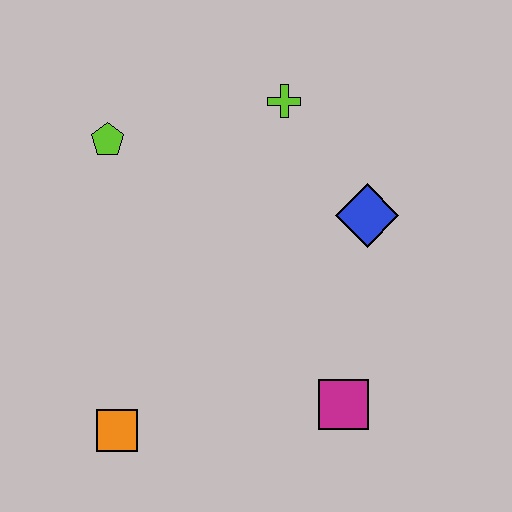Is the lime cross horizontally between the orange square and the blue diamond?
Yes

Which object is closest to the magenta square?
The blue diamond is closest to the magenta square.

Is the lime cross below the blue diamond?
No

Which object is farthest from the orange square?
The lime cross is farthest from the orange square.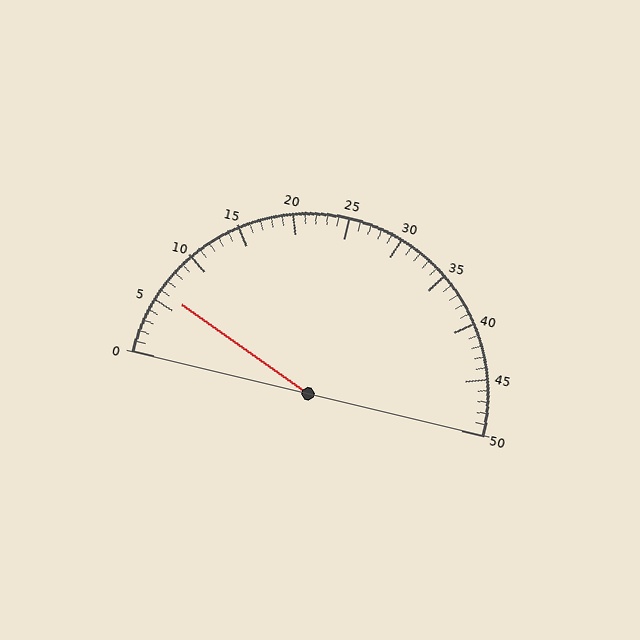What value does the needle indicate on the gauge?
The needle indicates approximately 6.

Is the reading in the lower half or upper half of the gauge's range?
The reading is in the lower half of the range (0 to 50).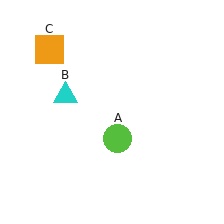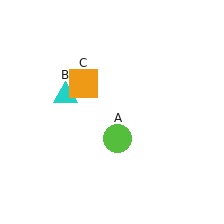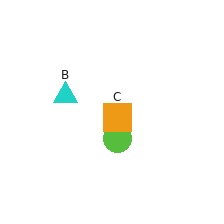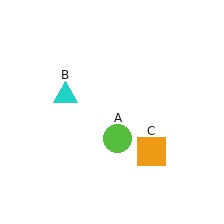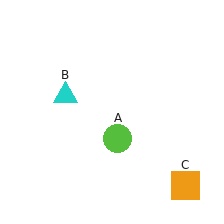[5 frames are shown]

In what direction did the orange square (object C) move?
The orange square (object C) moved down and to the right.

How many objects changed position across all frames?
1 object changed position: orange square (object C).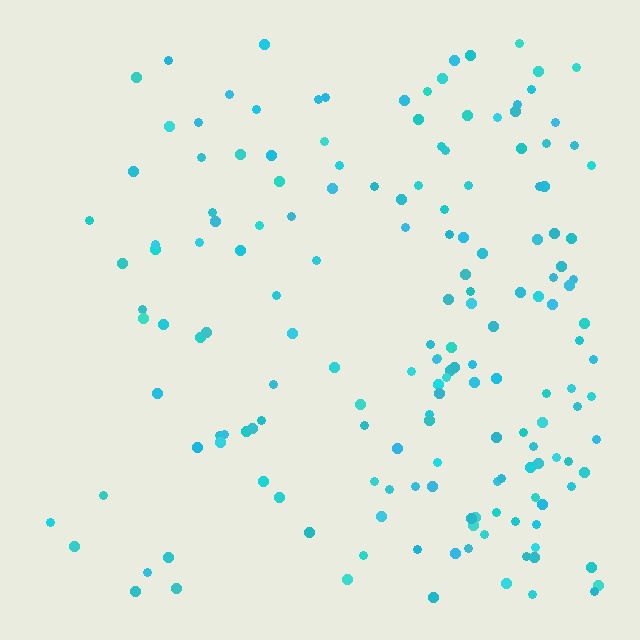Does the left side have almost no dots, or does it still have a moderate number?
Still a moderate number, just noticeably fewer than the right.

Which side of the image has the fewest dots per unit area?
The left.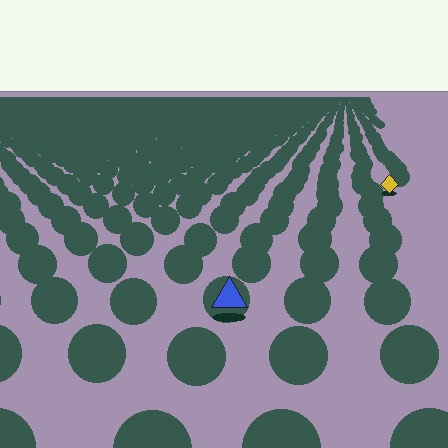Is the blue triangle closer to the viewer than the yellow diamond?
Yes. The blue triangle is closer — you can tell from the texture gradient: the ground texture is coarser near it.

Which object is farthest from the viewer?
The yellow diamond is farthest from the viewer. It appears smaller and the ground texture around it is denser.